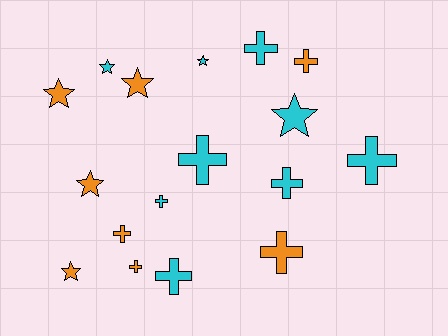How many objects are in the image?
There are 17 objects.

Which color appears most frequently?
Cyan, with 9 objects.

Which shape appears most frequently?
Cross, with 10 objects.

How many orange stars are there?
There are 4 orange stars.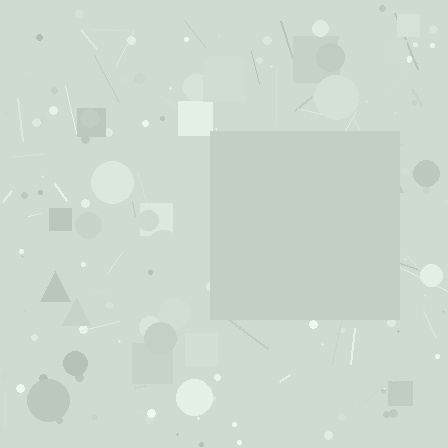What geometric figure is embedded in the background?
A square is embedded in the background.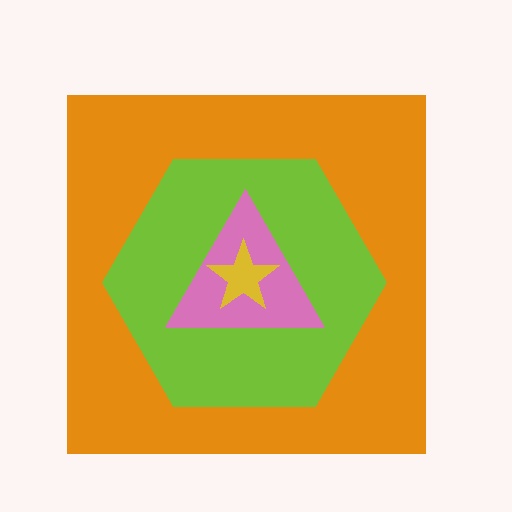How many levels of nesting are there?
4.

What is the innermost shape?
The yellow star.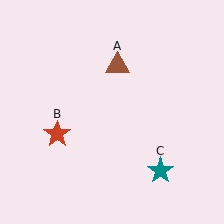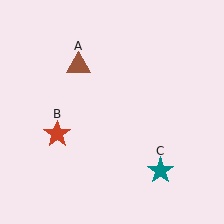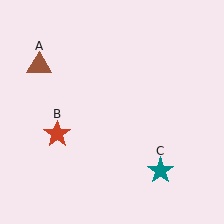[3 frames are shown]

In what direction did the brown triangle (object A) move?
The brown triangle (object A) moved left.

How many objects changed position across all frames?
1 object changed position: brown triangle (object A).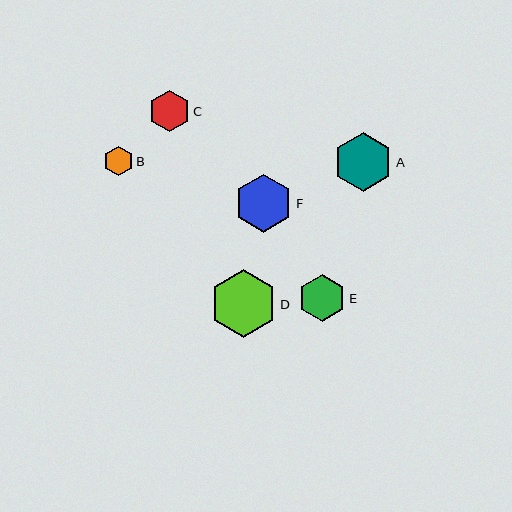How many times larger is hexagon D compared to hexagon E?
Hexagon D is approximately 1.4 times the size of hexagon E.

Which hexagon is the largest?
Hexagon D is the largest with a size of approximately 67 pixels.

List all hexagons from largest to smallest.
From largest to smallest: D, A, F, E, C, B.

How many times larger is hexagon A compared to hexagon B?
Hexagon A is approximately 2.0 times the size of hexagon B.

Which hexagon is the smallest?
Hexagon B is the smallest with a size of approximately 29 pixels.